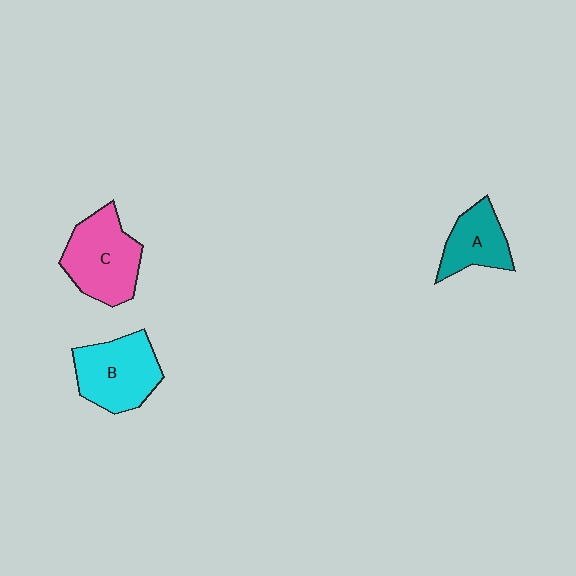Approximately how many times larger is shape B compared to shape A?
Approximately 1.5 times.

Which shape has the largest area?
Shape C (pink).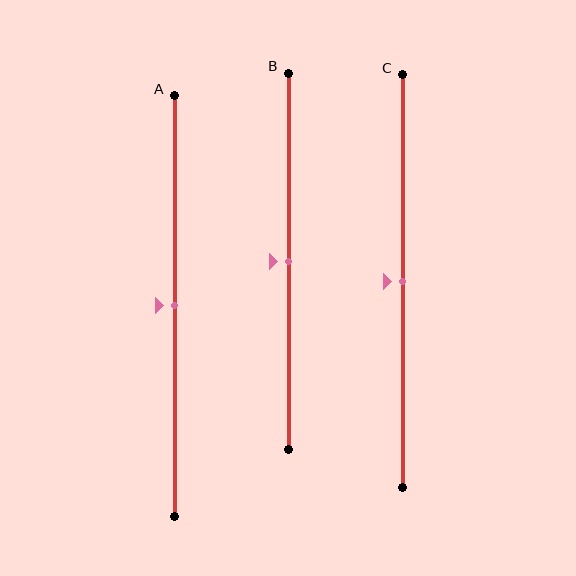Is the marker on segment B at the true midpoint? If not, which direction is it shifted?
Yes, the marker on segment B is at the true midpoint.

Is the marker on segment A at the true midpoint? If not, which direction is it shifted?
Yes, the marker on segment A is at the true midpoint.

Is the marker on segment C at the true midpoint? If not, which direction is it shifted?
Yes, the marker on segment C is at the true midpoint.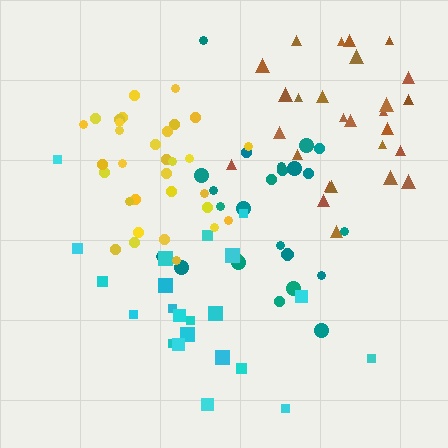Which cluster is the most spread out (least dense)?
Teal.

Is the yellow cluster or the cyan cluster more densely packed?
Yellow.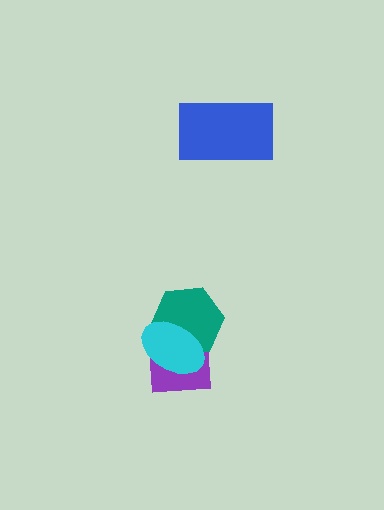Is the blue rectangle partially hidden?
No, no other shape covers it.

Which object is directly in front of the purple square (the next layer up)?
The teal hexagon is directly in front of the purple square.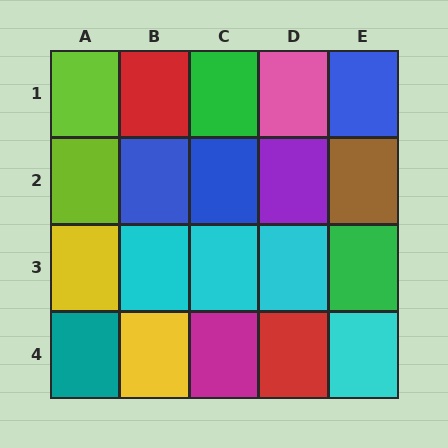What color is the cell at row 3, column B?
Cyan.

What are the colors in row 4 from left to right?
Teal, yellow, magenta, red, cyan.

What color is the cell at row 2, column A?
Lime.